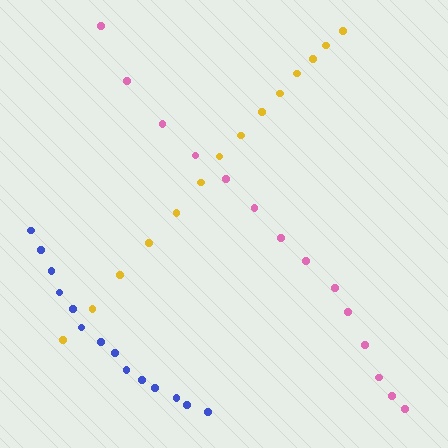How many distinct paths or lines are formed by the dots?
There are 3 distinct paths.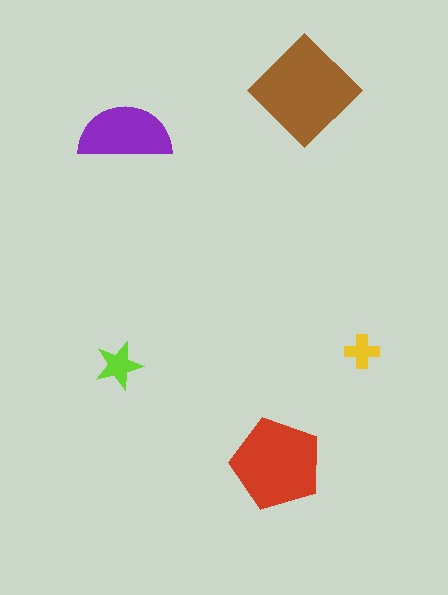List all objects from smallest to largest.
The yellow cross, the lime star, the purple semicircle, the red pentagon, the brown diamond.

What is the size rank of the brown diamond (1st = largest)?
1st.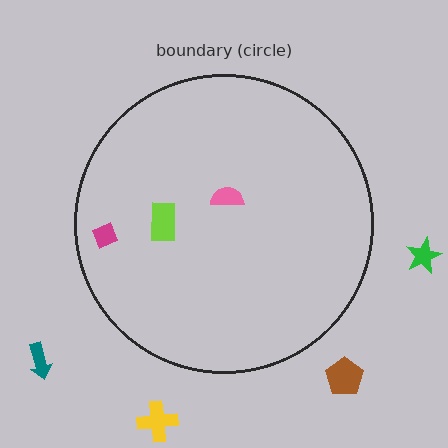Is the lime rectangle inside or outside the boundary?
Inside.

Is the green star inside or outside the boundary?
Outside.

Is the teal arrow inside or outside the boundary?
Outside.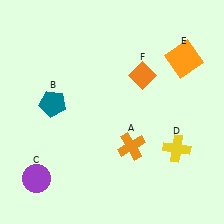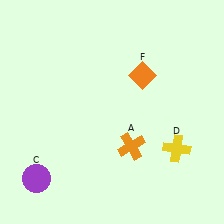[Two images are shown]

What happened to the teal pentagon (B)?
The teal pentagon (B) was removed in Image 2. It was in the top-left area of Image 1.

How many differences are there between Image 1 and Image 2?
There are 2 differences between the two images.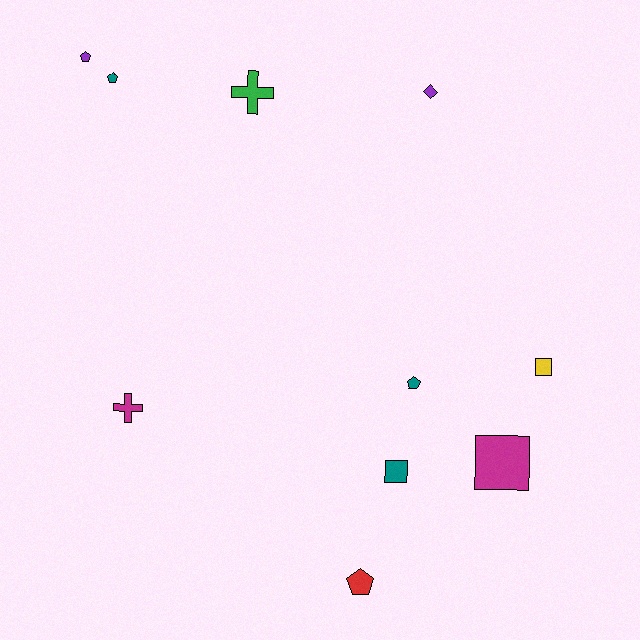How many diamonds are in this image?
There is 1 diamond.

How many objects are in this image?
There are 10 objects.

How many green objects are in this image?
There is 1 green object.